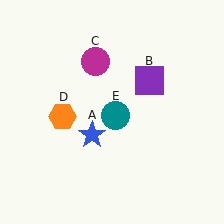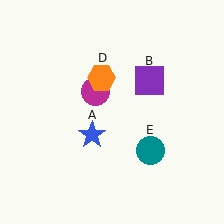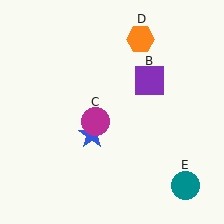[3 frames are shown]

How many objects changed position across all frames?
3 objects changed position: magenta circle (object C), orange hexagon (object D), teal circle (object E).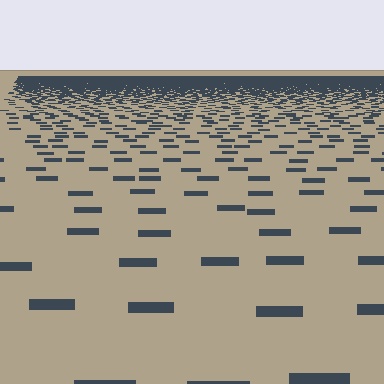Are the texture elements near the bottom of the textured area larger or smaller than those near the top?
Larger. Near the bottom, elements are closer to the viewer and appear at a bigger on-screen size.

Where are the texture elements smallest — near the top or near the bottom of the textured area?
Near the top.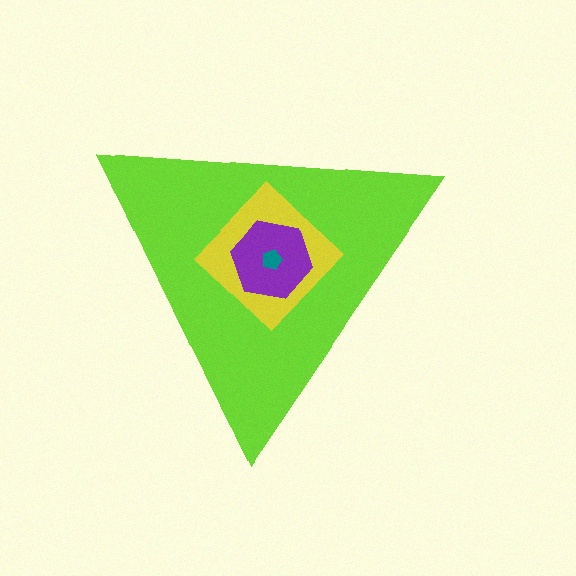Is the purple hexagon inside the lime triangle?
Yes.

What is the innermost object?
The teal pentagon.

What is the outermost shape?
The lime triangle.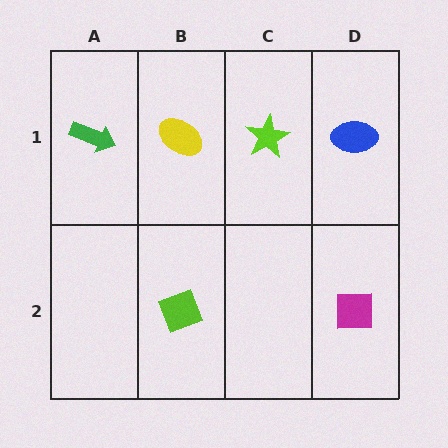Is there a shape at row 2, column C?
No, that cell is empty.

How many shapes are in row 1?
4 shapes.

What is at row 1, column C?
A lime star.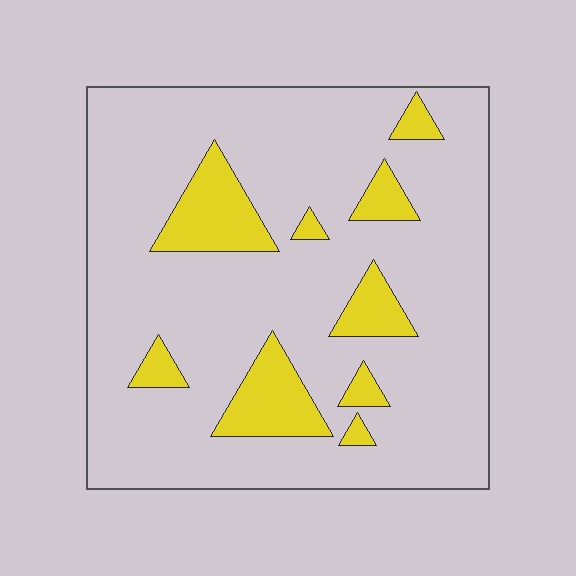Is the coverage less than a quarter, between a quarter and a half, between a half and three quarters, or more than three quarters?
Less than a quarter.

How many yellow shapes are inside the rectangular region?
9.